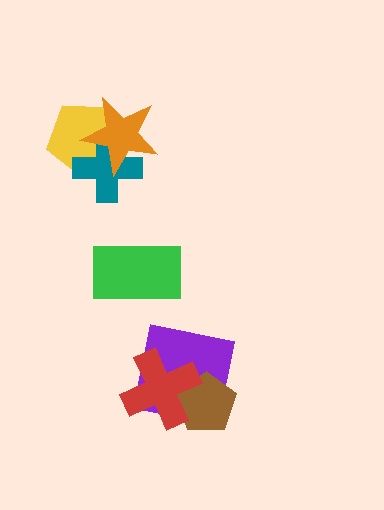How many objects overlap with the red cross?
2 objects overlap with the red cross.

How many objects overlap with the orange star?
2 objects overlap with the orange star.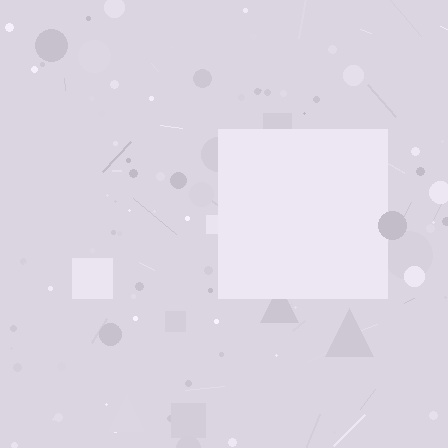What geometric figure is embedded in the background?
A square is embedded in the background.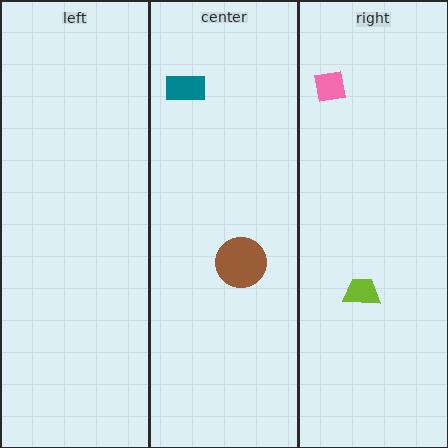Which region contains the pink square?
The right region.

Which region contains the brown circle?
The center region.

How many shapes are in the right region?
2.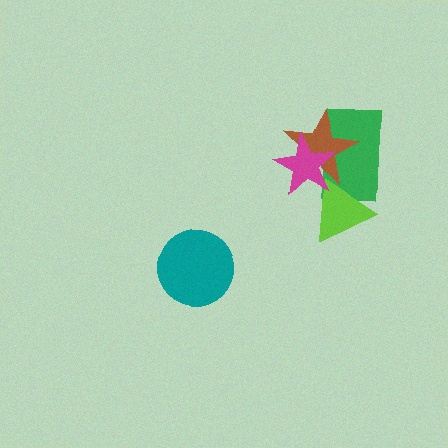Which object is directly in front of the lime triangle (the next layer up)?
The brown star is directly in front of the lime triangle.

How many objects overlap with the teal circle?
0 objects overlap with the teal circle.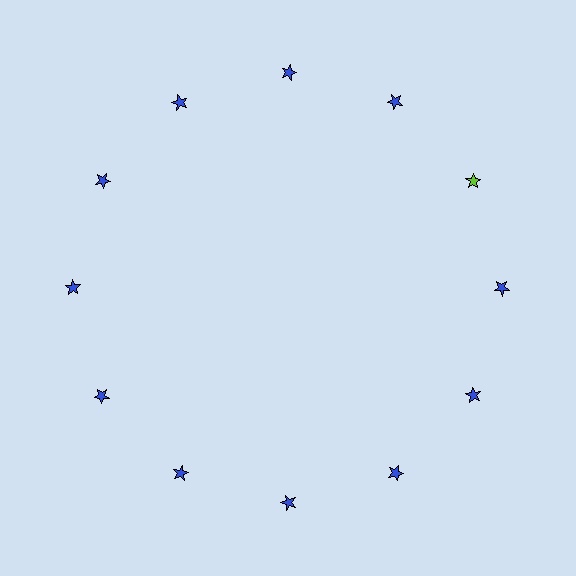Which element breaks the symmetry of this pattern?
The lime star at roughly the 2 o'clock position breaks the symmetry. All other shapes are blue stars.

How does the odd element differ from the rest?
It has a different color: lime instead of blue.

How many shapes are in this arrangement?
There are 12 shapes arranged in a ring pattern.